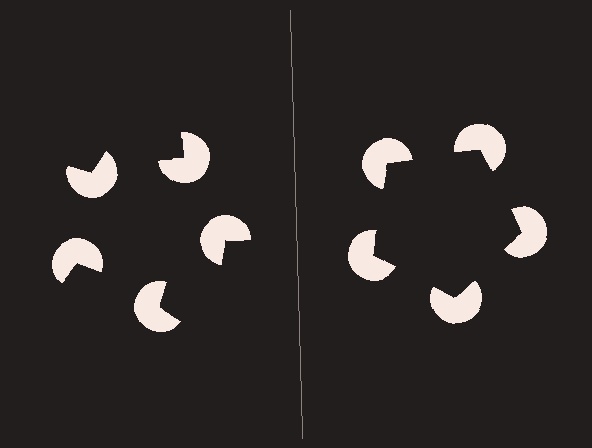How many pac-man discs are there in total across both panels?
10 — 5 on each side.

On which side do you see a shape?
An illusory pentagon appears on the right side. On the left side the wedge cuts are rotated, so no coherent shape forms.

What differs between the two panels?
The pac-man discs are positioned identically on both sides; only the wedge orientations differ. On the right they align to a pentagon; on the left they are misaligned.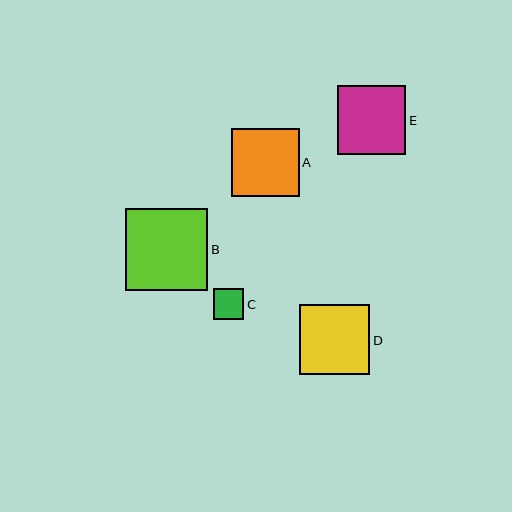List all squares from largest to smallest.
From largest to smallest: B, D, E, A, C.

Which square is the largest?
Square B is the largest with a size of approximately 83 pixels.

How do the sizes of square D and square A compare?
Square D and square A are approximately the same size.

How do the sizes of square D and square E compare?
Square D and square E are approximately the same size.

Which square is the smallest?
Square C is the smallest with a size of approximately 31 pixels.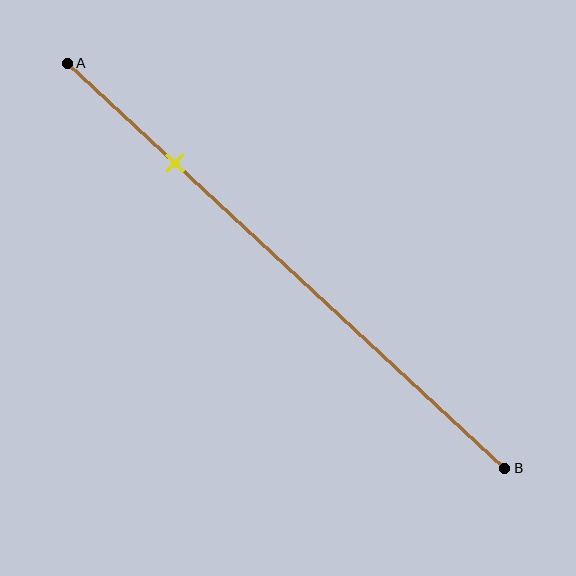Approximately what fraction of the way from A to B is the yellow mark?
The yellow mark is approximately 25% of the way from A to B.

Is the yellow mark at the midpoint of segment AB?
No, the mark is at about 25% from A, not at the 50% midpoint.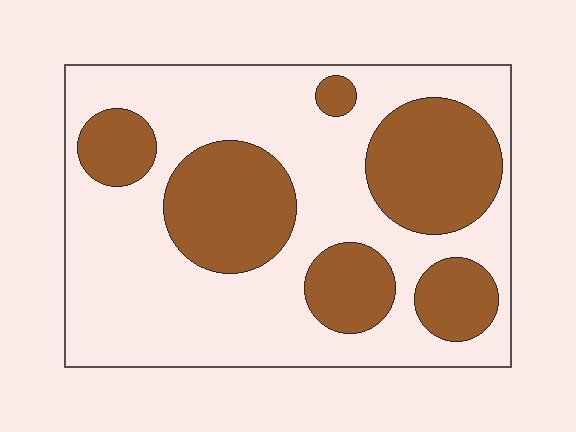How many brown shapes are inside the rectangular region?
6.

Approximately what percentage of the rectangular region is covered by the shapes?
Approximately 35%.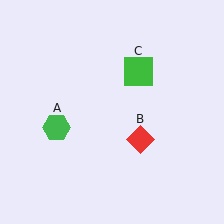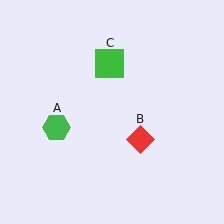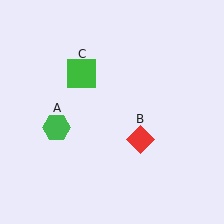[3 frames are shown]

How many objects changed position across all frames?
1 object changed position: green square (object C).